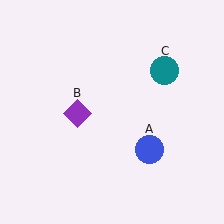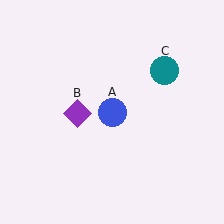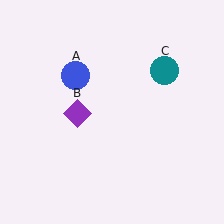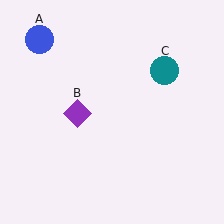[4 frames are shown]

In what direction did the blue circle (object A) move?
The blue circle (object A) moved up and to the left.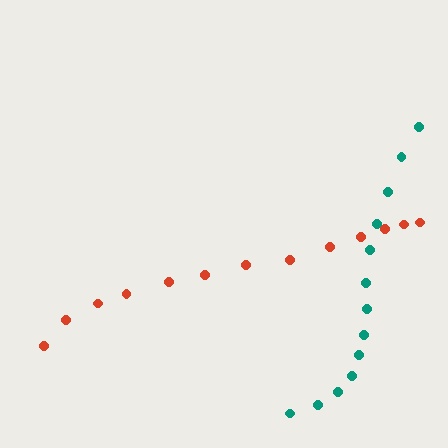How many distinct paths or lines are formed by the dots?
There are 2 distinct paths.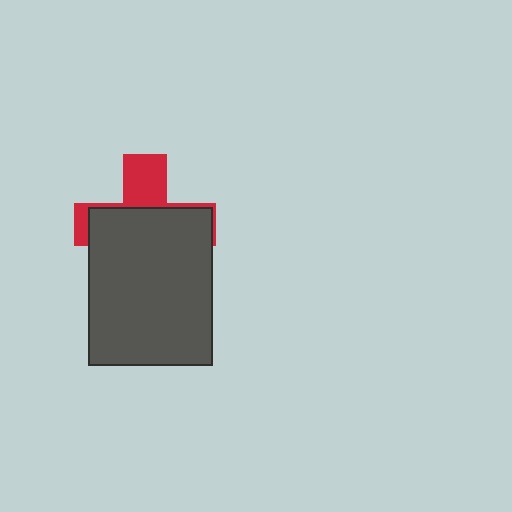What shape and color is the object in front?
The object in front is a dark gray rectangle.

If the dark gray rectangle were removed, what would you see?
You would see the complete red cross.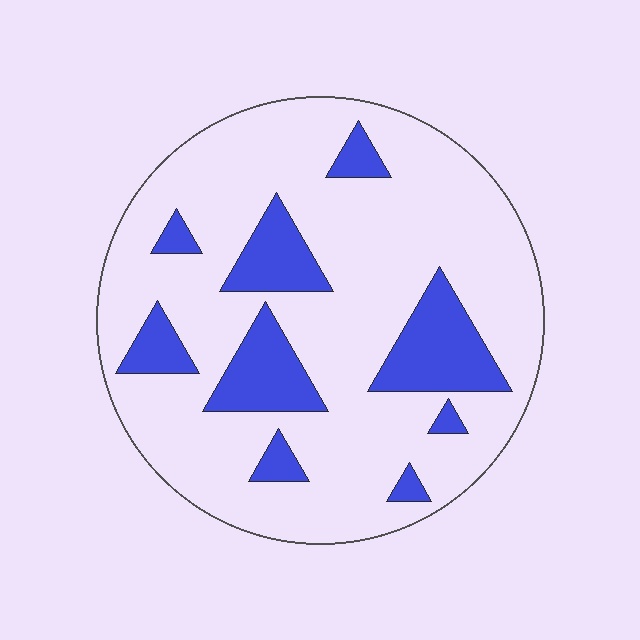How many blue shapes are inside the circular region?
9.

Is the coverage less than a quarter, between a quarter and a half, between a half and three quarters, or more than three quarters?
Less than a quarter.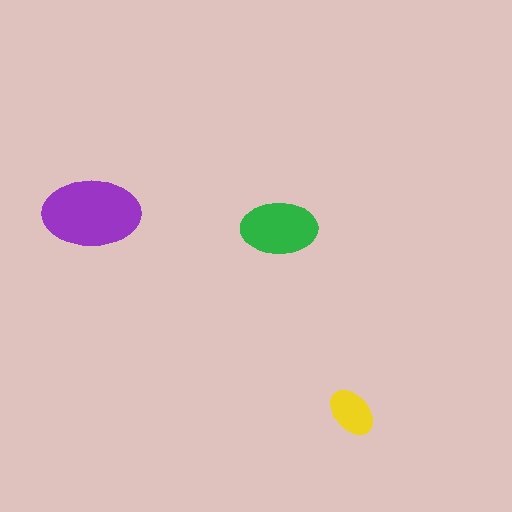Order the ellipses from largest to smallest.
the purple one, the green one, the yellow one.